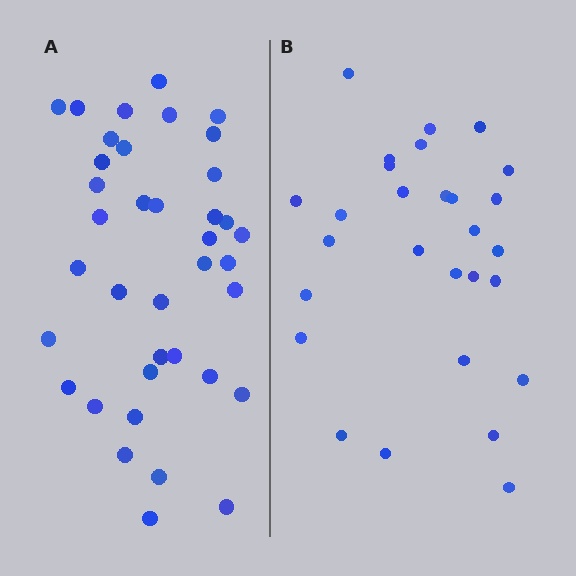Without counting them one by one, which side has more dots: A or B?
Region A (the left region) has more dots.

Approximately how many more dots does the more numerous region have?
Region A has roughly 10 or so more dots than region B.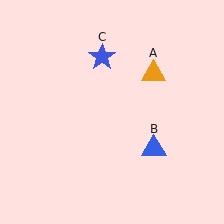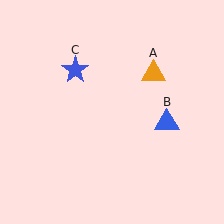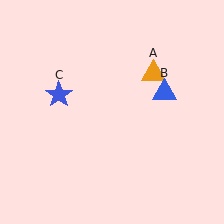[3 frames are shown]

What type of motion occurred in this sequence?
The blue triangle (object B), blue star (object C) rotated counterclockwise around the center of the scene.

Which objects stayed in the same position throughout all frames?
Orange triangle (object A) remained stationary.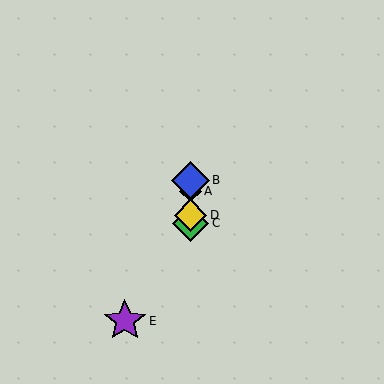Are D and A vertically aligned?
Yes, both are at x≈190.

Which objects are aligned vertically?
Objects A, B, C, D are aligned vertically.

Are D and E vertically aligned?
No, D is at x≈190 and E is at x≈125.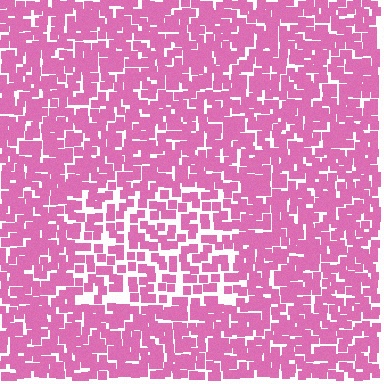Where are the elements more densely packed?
The elements are more densely packed outside the rectangle boundary.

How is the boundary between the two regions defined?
The boundary is defined by a change in element density (approximately 1.6x ratio). All elements are the same color, size, and shape.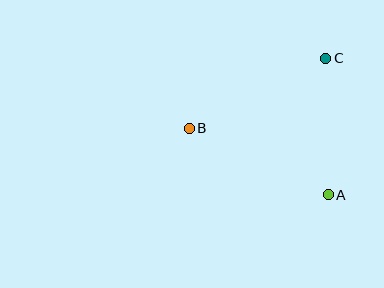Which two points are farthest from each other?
Points A and B are farthest from each other.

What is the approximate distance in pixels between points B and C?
The distance between B and C is approximately 154 pixels.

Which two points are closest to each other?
Points A and C are closest to each other.